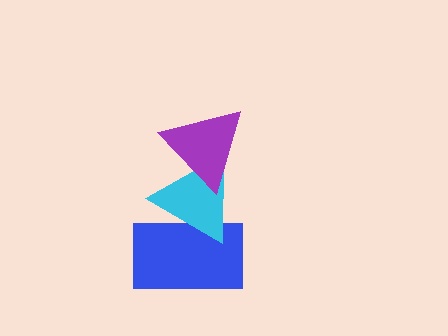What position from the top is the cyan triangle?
The cyan triangle is 2nd from the top.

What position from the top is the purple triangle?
The purple triangle is 1st from the top.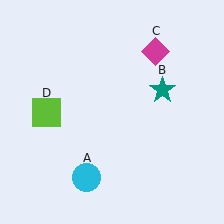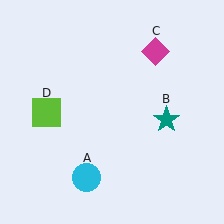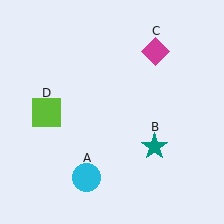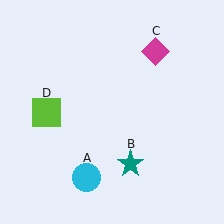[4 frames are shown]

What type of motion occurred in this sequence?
The teal star (object B) rotated clockwise around the center of the scene.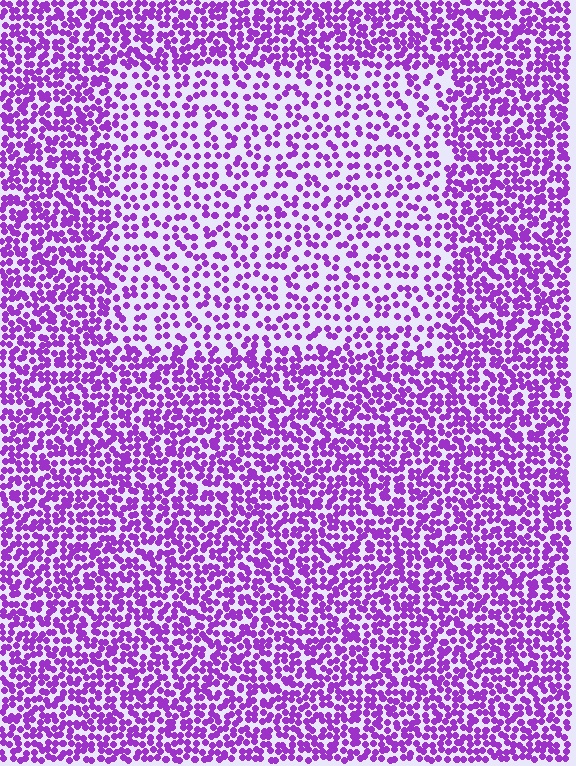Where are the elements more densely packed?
The elements are more densely packed outside the rectangle boundary.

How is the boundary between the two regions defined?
The boundary is defined by a change in element density (approximately 1.8x ratio). All elements are the same color, size, and shape.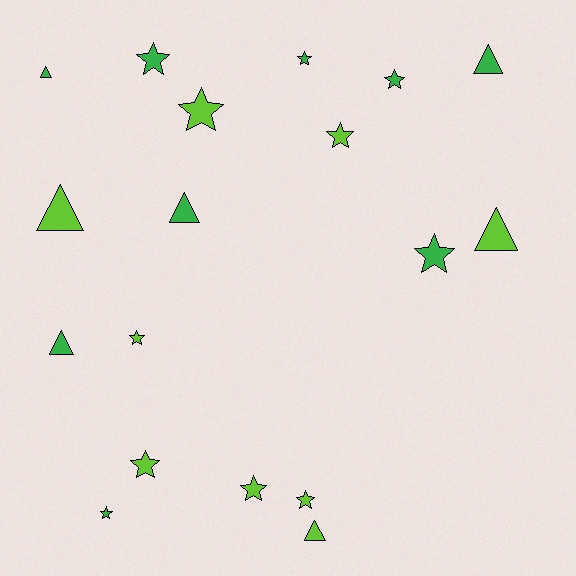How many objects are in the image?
There are 18 objects.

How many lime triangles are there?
There are 3 lime triangles.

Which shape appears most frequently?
Star, with 11 objects.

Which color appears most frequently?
Lime, with 9 objects.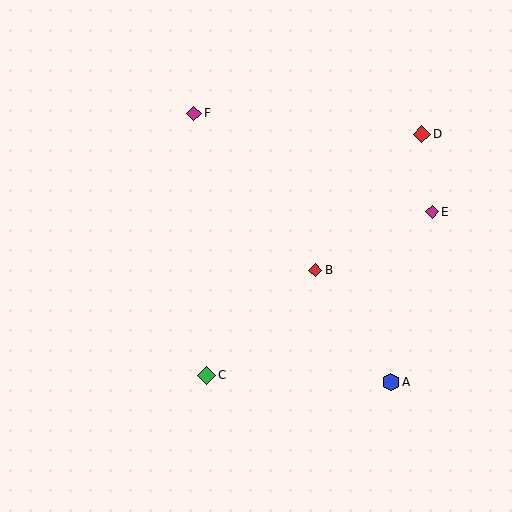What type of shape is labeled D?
Shape D is a red diamond.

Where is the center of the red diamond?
The center of the red diamond is at (422, 134).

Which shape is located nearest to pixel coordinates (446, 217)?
The magenta diamond (labeled E) at (432, 212) is nearest to that location.